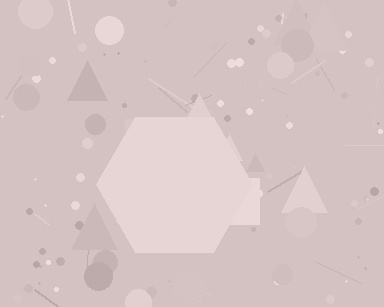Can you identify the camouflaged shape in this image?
The camouflaged shape is a hexagon.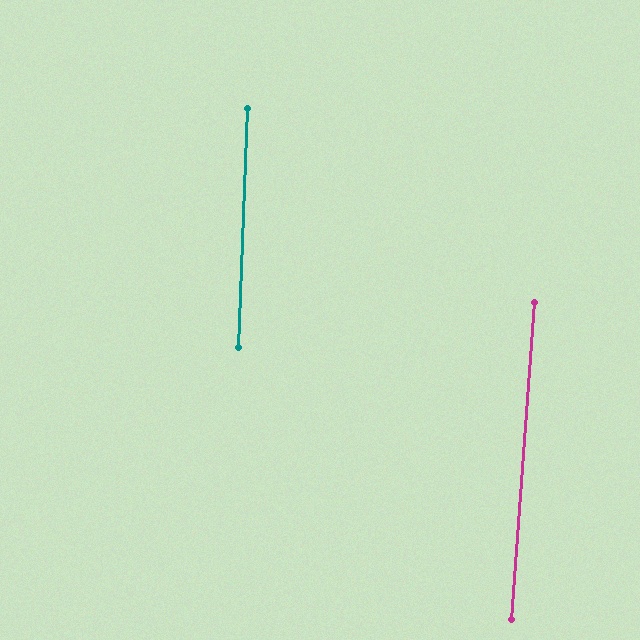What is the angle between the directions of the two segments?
Approximately 2 degrees.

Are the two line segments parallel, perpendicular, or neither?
Parallel — their directions differ by only 1.9°.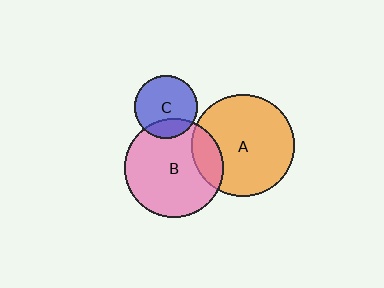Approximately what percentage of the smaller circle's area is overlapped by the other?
Approximately 20%.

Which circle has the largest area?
Circle A (orange).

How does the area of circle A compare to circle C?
Approximately 2.7 times.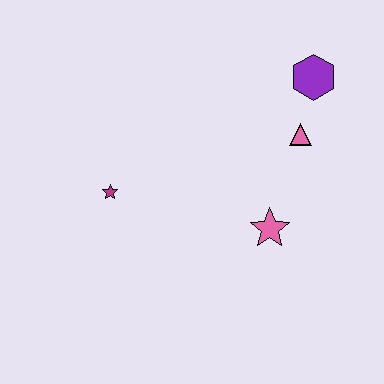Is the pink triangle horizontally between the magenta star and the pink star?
No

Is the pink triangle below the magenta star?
No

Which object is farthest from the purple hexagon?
The magenta star is farthest from the purple hexagon.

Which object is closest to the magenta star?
The pink star is closest to the magenta star.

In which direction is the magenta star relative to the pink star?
The magenta star is to the left of the pink star.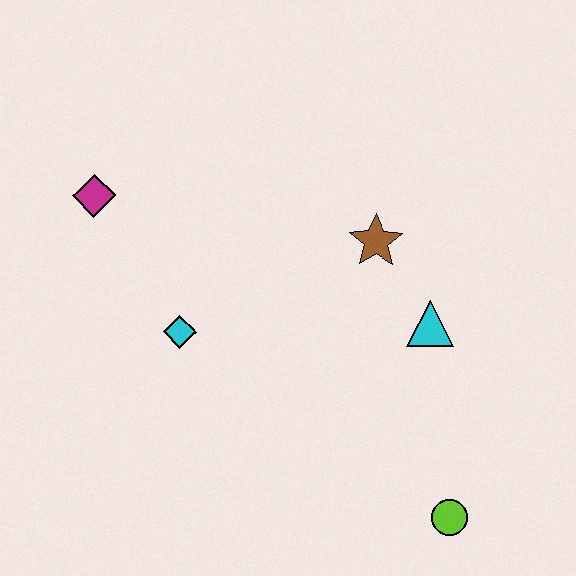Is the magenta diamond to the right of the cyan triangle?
No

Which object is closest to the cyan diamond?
The magenta diamond is closest to the cyan diamond.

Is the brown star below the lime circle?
No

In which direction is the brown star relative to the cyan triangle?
The brown star is above the cyan triangle.